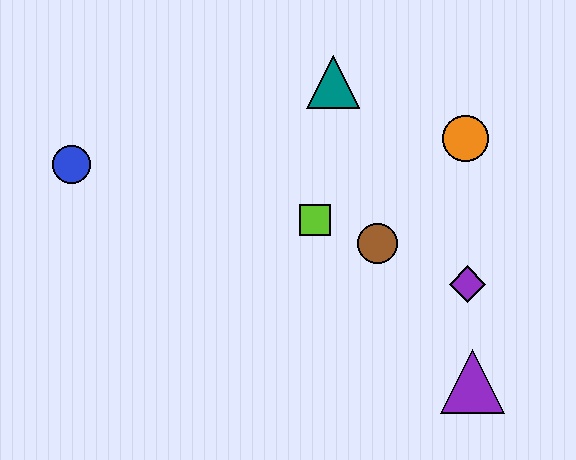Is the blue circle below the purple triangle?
No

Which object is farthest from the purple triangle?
The blue circle is farthest from the purple triangle.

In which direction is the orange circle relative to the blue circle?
The orange circle is to the right of the blue circle.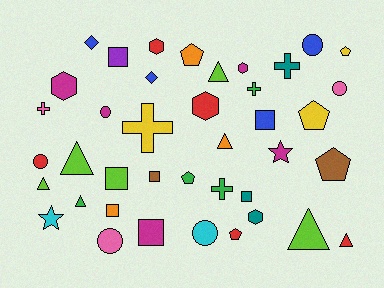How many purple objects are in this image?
There is 1 purple object.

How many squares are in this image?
There are 7 squares.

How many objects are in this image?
There are 40 objects.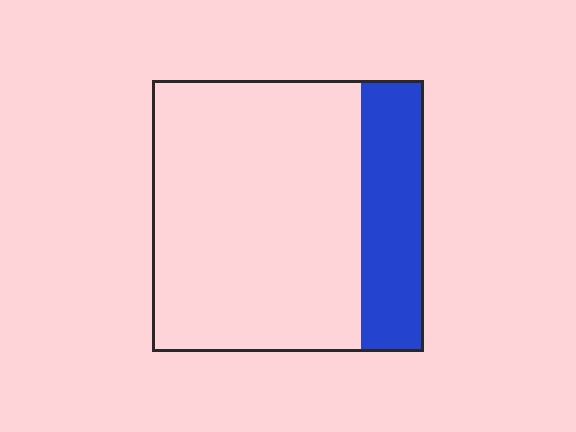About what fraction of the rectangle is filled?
About one quarter (1/4).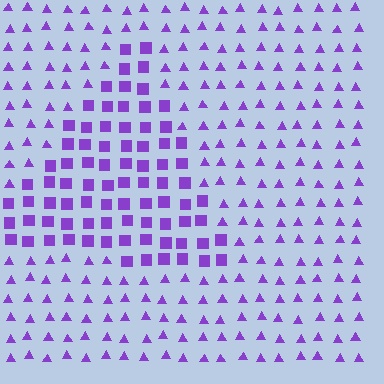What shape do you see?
I see a triangle.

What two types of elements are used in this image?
The image uses squares inside the triangle region and triangles outside it.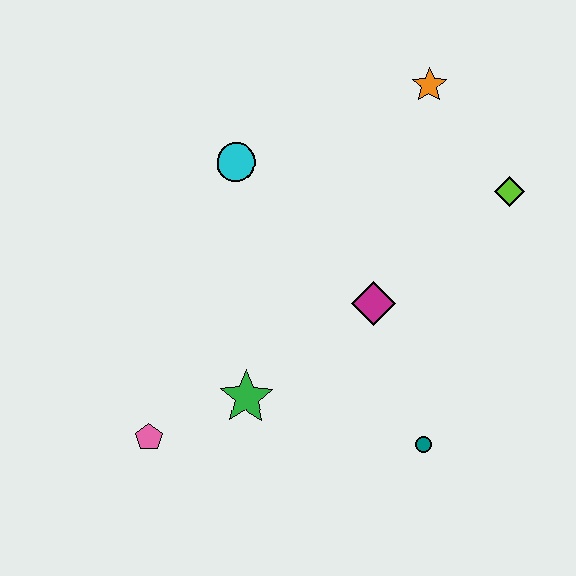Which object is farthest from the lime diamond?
The pink pentagon is farthest from the lime diamond.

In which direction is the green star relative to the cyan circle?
The green star is below the cyan circle.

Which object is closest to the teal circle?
The magenta diamond is closest to the teal circle.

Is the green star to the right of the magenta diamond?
No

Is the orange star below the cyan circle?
No